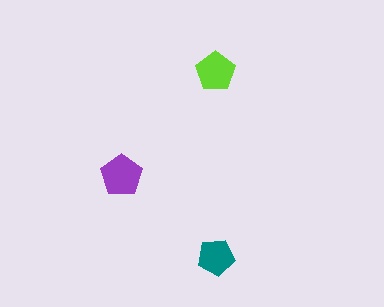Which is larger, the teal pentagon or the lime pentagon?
The lime one.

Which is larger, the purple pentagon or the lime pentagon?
The purple one.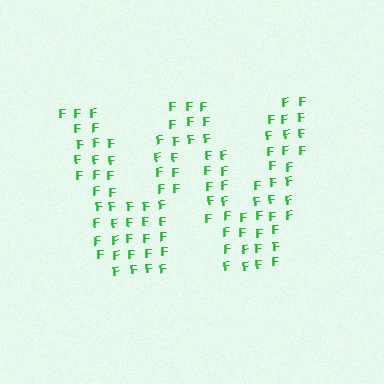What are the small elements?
The small elements are letter F's.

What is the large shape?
The large shape is the letter W.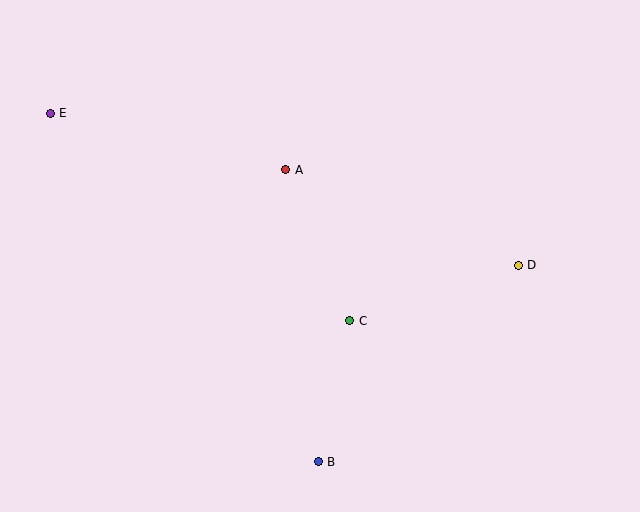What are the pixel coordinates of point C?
Point C is at (350, 321).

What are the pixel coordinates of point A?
Point A is at (286, 170).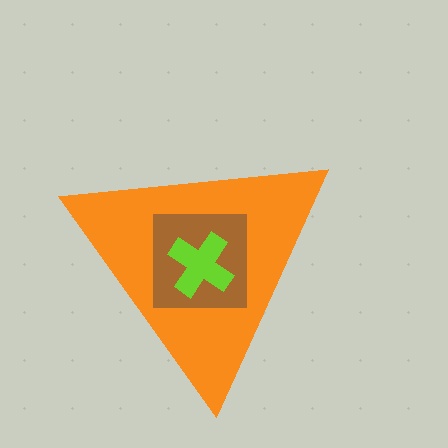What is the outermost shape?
The orange triangle.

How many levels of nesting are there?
3.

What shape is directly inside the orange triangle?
The brown square.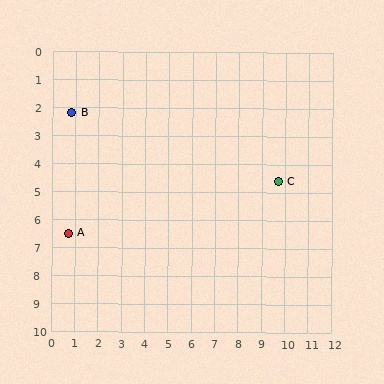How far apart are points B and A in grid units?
Points B and A are about 4.3 grid units apart.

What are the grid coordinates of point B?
Point B is at approximately (0.8, 2.2).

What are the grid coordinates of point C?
Point C is at approximately (9.7, 4.6).